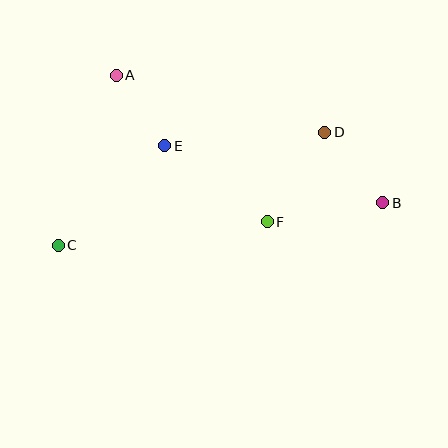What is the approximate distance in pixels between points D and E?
The distance between D and E is approximately 161 pixels.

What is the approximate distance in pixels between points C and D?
The distance between C and D is approximately 289 pixels.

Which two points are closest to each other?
Points A and E are closest to each other.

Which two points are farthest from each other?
Points B and C are farthest from each other.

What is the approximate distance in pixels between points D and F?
The distance between D and F is approximately 106 pixels.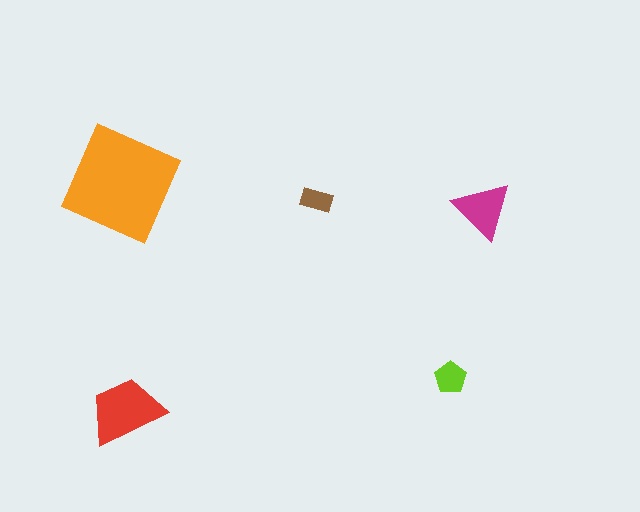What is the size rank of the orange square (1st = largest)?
1st.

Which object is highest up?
The orange square is topmost.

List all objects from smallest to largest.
The brown rectangle, the lime pentagon, the magenta triangle, the red trapezoid, the orange square.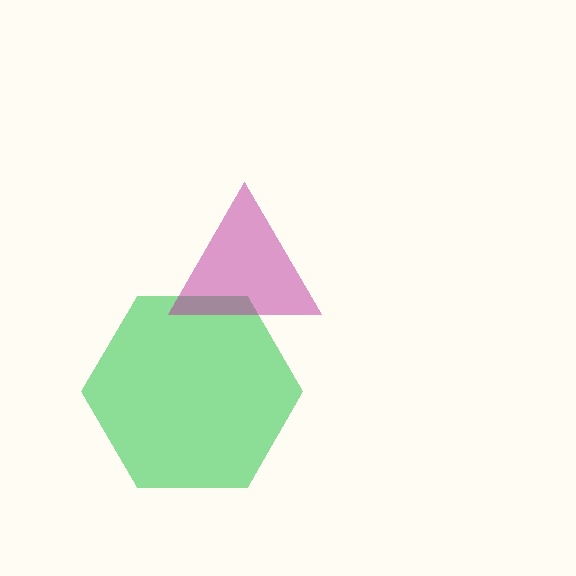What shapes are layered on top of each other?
The layered shapes are: a green hexagon, a magenta triangle.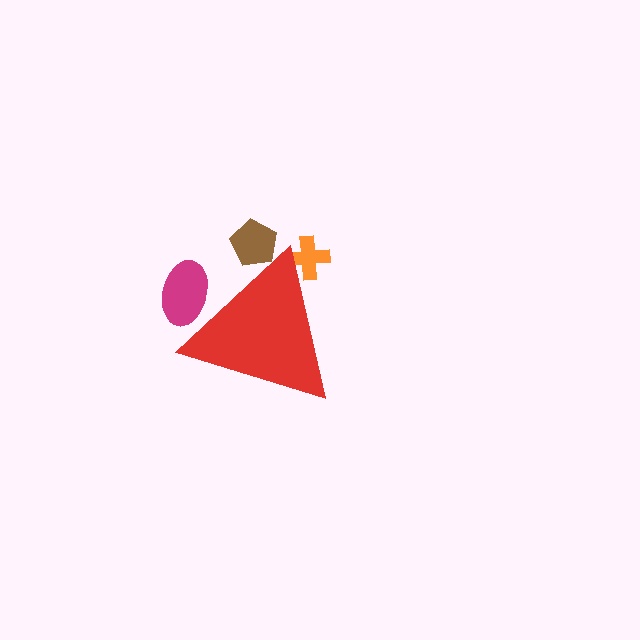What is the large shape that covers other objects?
A red triangle.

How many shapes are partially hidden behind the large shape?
3 shapes are partially hidden.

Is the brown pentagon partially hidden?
Yes, the brown pentagon is partially hidden behind the red triangle.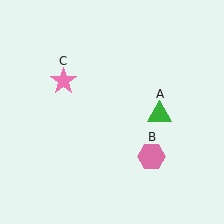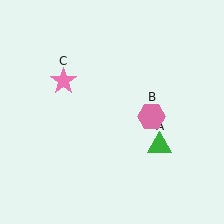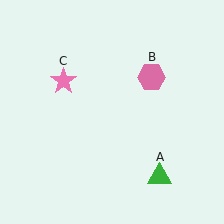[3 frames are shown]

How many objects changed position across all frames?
2 objects changed position: green triangle (object A), pink hexagon (object B).